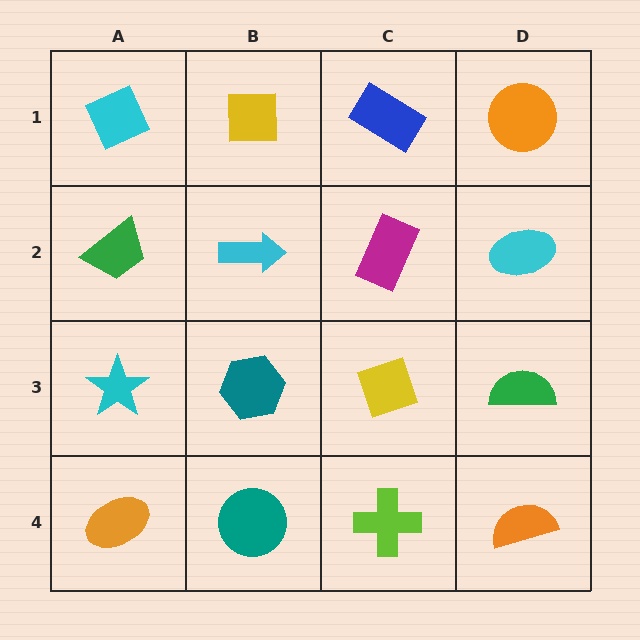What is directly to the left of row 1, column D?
A blue rectangle.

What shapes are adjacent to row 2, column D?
An orange circle (row 1, column D), a green semicircle (row 3, column D), a magenta rectangle (row 2, column C).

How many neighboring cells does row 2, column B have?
4.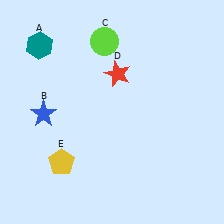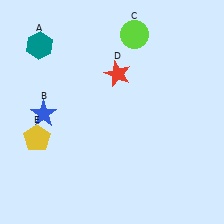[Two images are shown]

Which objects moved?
The objects that moved are: the lime circle (C), the yellow pentagon (E).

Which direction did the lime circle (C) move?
The lime circle (C) moved right.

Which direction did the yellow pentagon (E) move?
The yellow pentagon (E) moved left.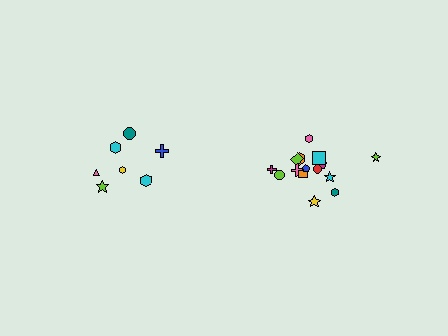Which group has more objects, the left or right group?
The right group.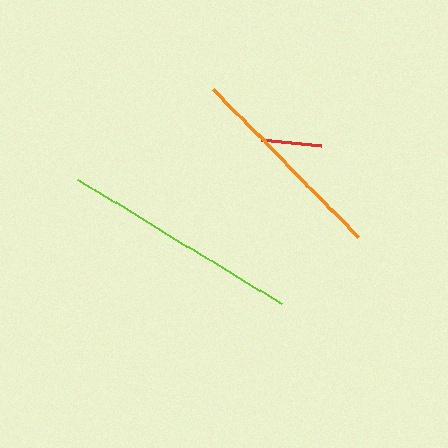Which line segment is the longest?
The lime line is the longest at approximately 240 pixels.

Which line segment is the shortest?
The red line is the shortest at approximately 60 pixels.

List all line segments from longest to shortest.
From longest to shortest: lime, orange, red.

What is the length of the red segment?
The red segment is approximately 60 pixels long.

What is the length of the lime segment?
The lime segment is approximately 240 pixels long.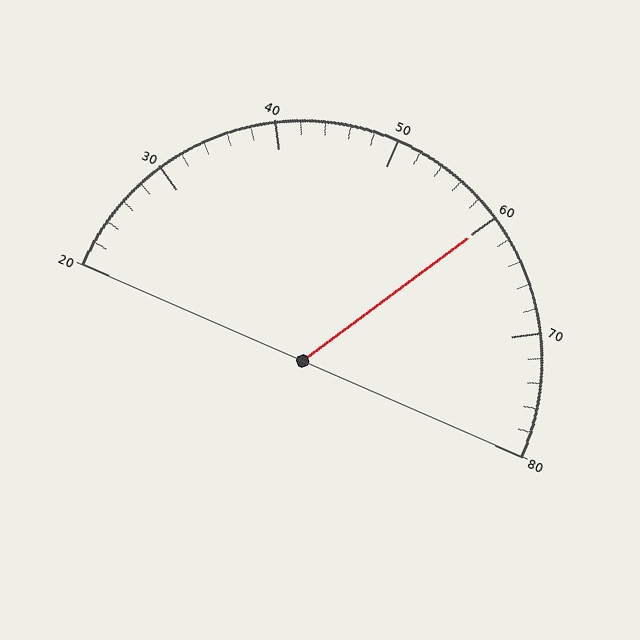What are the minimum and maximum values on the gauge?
The gauge ranges from 20 to 80.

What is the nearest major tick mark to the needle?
The nearest major tick mark is 60.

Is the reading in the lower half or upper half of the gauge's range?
The reading is in the upper half of the range (20 to 80).